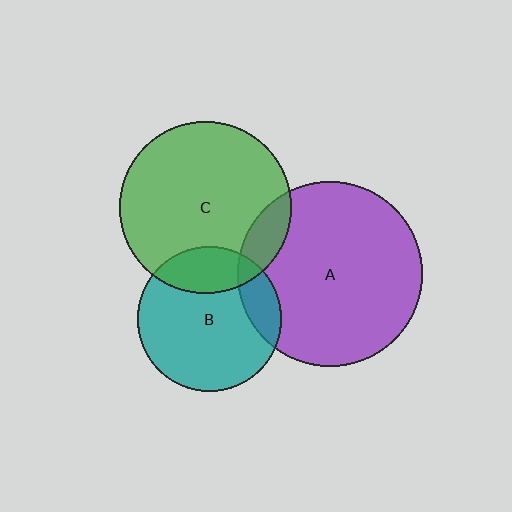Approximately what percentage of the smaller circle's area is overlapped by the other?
Approximately 20%.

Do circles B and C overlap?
Yes.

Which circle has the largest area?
Circle A (purple).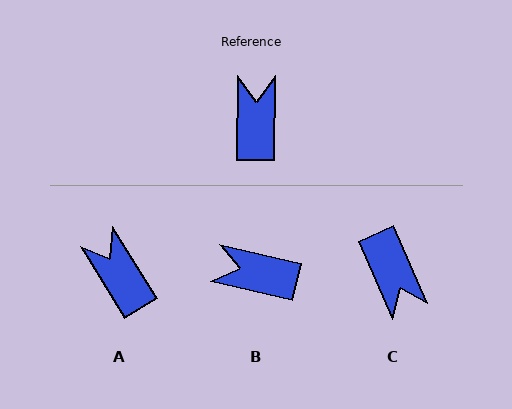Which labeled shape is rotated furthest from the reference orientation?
C, about 155 degrees away.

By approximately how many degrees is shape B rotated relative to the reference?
Approximately 78 degrees counter-clockwise.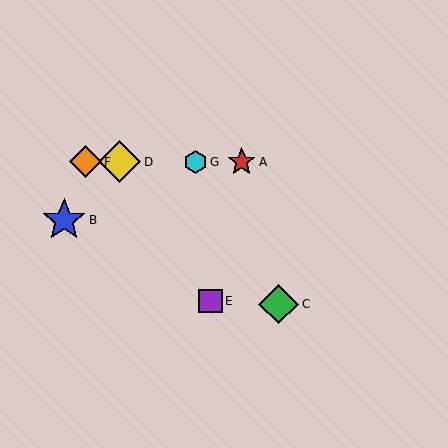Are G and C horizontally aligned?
No, G is at y≈162 and C is at y≈304.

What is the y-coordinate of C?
Object C is at y≈304.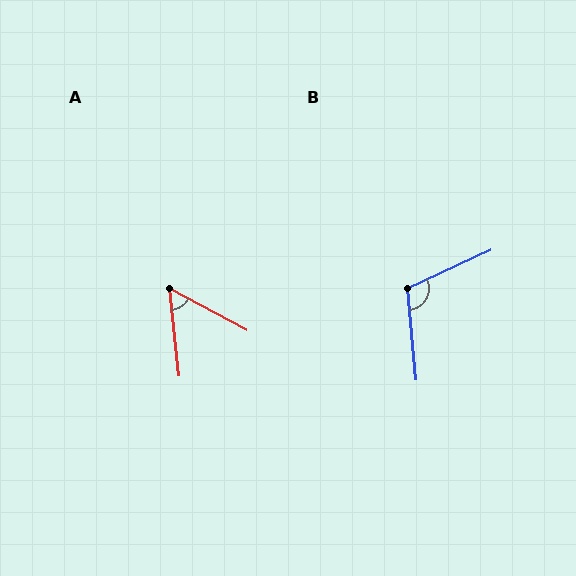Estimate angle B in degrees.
Approximately 109 degrees.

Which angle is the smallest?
A, at approximately 55 degrees.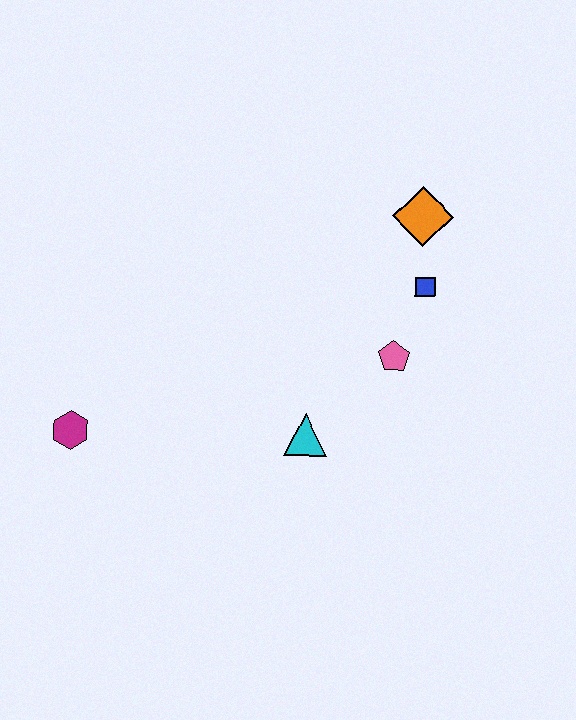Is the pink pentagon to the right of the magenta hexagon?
Yes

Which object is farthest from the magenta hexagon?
The orange diamond is farthest from the magenta hexagon.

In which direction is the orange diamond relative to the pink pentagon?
The orange diamond is above the pink pentagon.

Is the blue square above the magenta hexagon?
Yes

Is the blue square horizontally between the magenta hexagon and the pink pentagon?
No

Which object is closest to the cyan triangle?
The pink pentagon is closest to the cyan triangle.